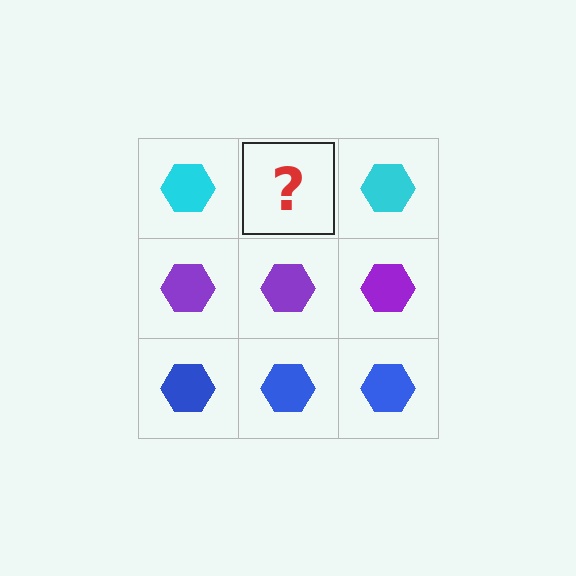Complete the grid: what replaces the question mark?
The question mark should be replaced with a cyan hexagon.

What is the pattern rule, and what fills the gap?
The rule is that each row has a consistent color. The gap should be filled with a cyan hexagon.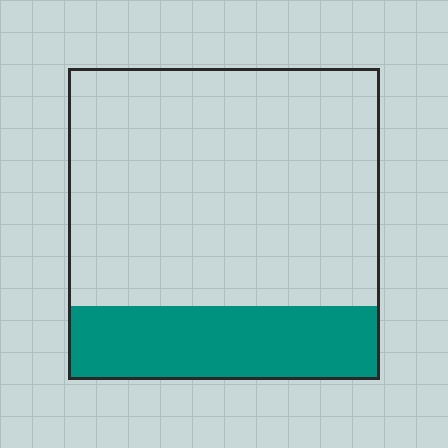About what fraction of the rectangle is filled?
About one quarter (1/4).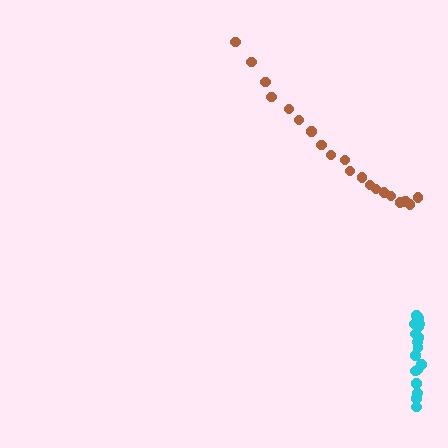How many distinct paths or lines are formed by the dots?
There are 2 distinct paths.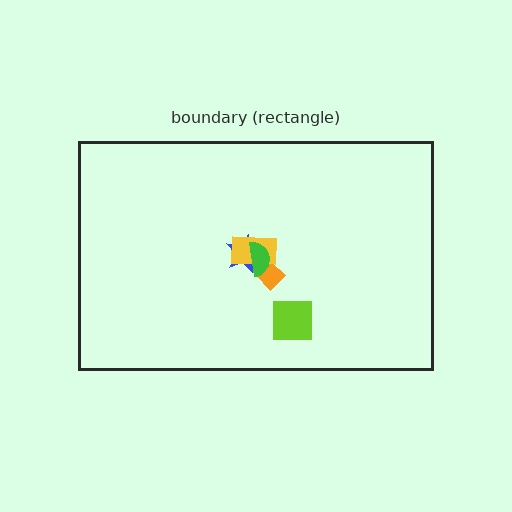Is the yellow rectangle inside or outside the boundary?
Inside.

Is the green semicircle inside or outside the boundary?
Inside.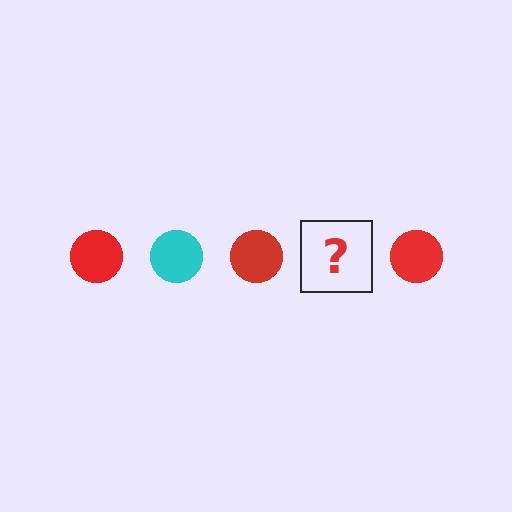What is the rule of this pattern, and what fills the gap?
The rule is that the pattern cycles through red, cyan circles. The gap should be filled with a cyan circle.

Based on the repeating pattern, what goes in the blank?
The blank should be a cyan circle.